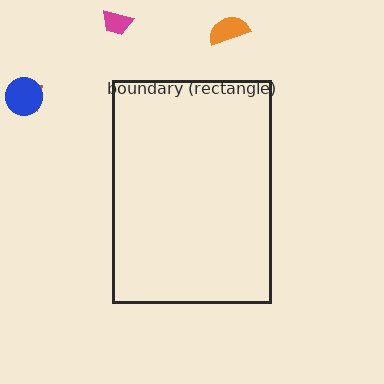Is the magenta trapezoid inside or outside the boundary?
Outside.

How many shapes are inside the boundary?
0 inside, 4 outside.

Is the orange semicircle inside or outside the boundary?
Outside.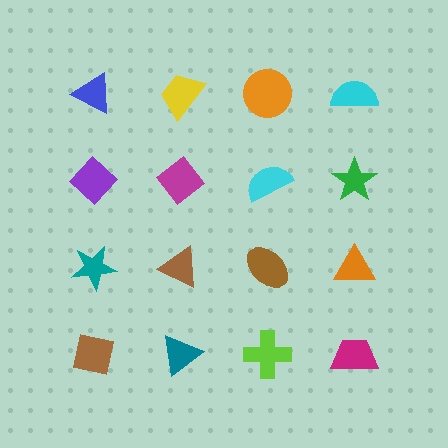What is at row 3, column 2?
A brown triangle.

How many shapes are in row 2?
4 shapes.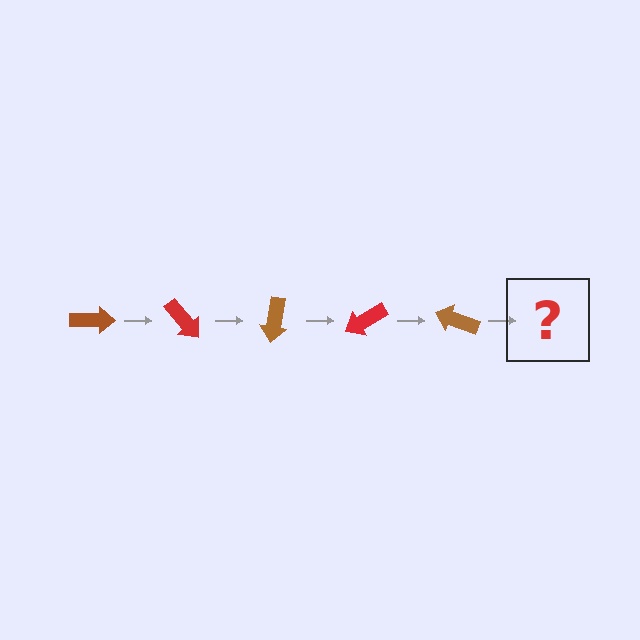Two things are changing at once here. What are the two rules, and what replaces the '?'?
The two rules are that it rotates 50 degrees each step and the color cycles through brown and red. The '?' should be a red arrow, rotated 250 degrees from the start.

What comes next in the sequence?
The next element should be a red arrow, rotated 250 degrees from the start.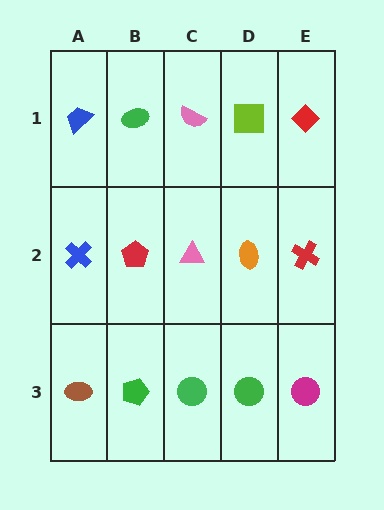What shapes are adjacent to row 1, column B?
A red pentagon (row 2, column B), a blue trapezoid (row 1, column A), a pink semicircle (row 1, column C).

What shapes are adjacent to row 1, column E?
A red cross (row 2, column E), a lime square (row 1, column D).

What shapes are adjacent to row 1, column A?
A blue cross (row 2, column A), a green ellipse (row 1, column B).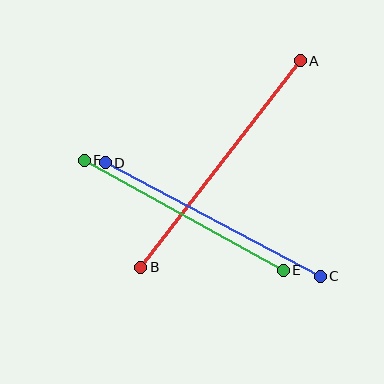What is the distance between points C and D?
The distance is approximately 243 pixels.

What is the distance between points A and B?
The distance is approximately 261 pixels.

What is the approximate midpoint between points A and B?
The midpoint is at approximately (221, 164) pixels.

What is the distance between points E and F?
The distance is approximately 227 pixels.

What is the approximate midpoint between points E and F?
The midpoint is at approximately (184, 215) pixels.